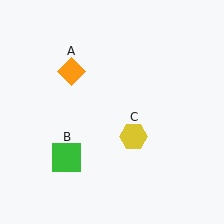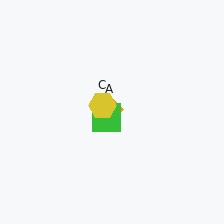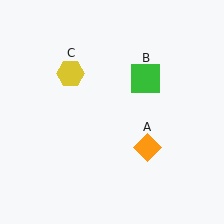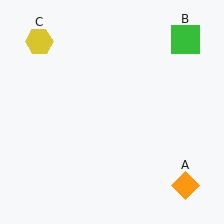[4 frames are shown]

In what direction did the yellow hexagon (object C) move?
The yellow hexagon (object C) moved up and to the left.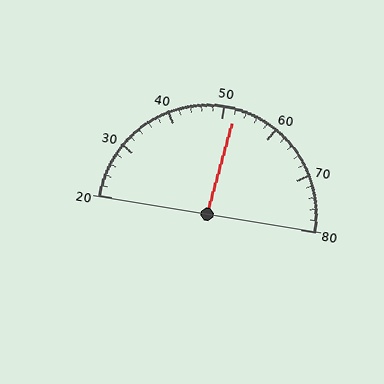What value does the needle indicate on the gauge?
The needle indicates approximately 52.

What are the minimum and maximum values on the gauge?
The gauge ranges from 20 to 80.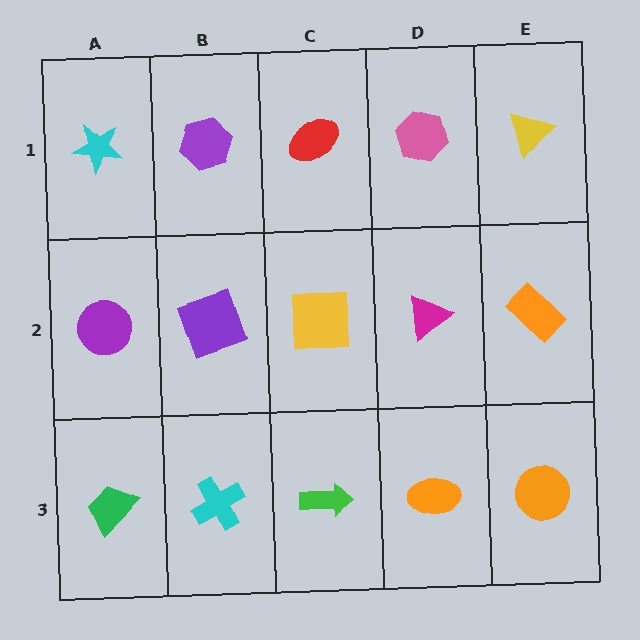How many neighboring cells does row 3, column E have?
2.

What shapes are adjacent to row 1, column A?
A purple circle (row 2, column A), a purple hexagon (row 1, column B).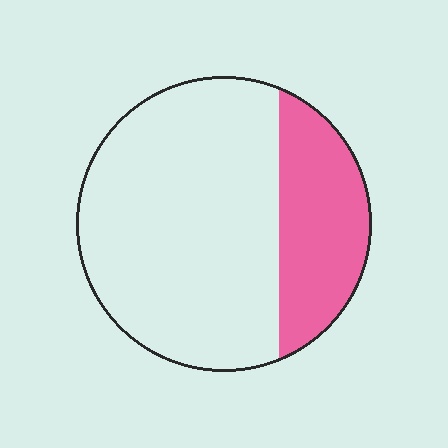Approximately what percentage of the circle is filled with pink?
Approximately 25%.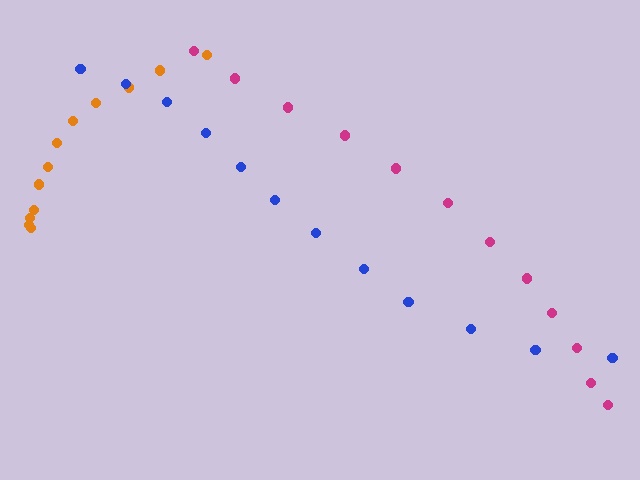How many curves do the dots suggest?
There are 3 distinct paths.